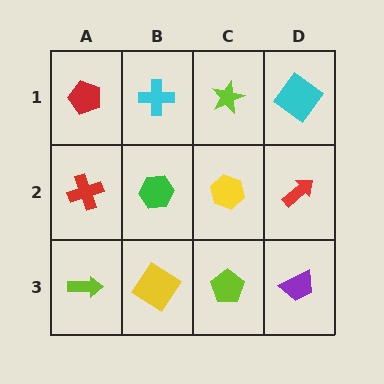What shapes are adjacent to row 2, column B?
A cyan cross (row 1, column B), a yellow diamond (row 3, column B), a red cross (row 2, column A), a yellow hexagon (row 2, column C).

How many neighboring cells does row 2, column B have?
4.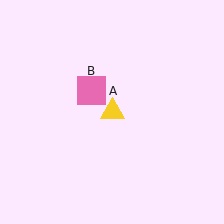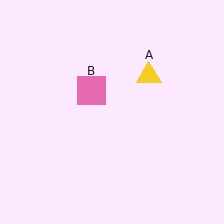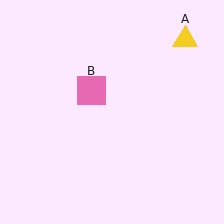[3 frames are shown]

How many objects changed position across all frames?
1 object changed position: yellow triangle (object A).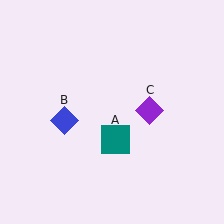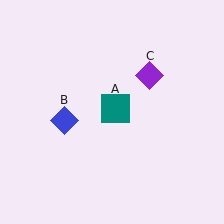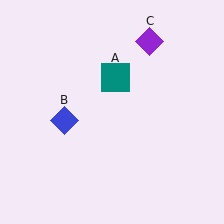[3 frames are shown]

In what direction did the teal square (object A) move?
The teal square (object A) moved up.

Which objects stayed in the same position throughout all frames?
Blue diamond (object B) remained stationary.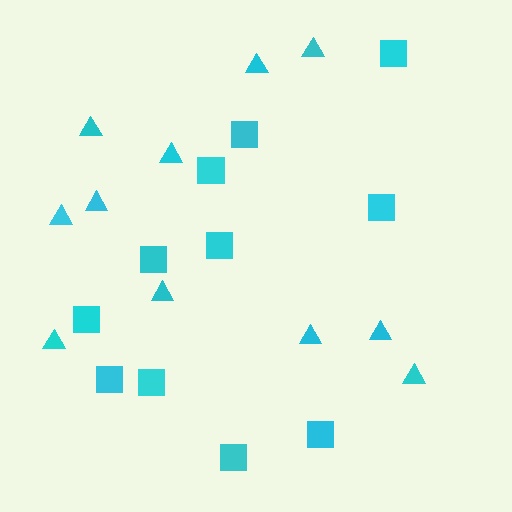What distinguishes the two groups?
There are 2 groups: one group of triangles (11) and one group of squares (11).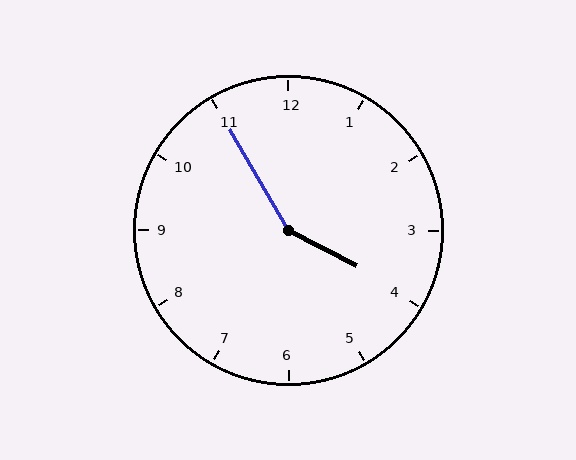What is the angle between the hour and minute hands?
Approximately 148 degrees.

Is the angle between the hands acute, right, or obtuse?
It is obtuse.